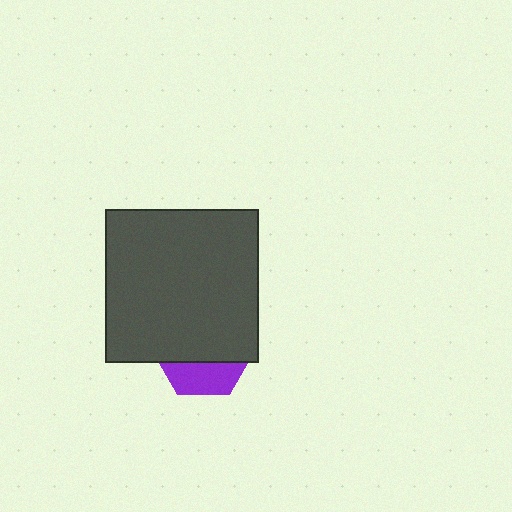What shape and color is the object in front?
The object in front is a dark gray square.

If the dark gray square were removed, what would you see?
You would see the complete purple hexagon.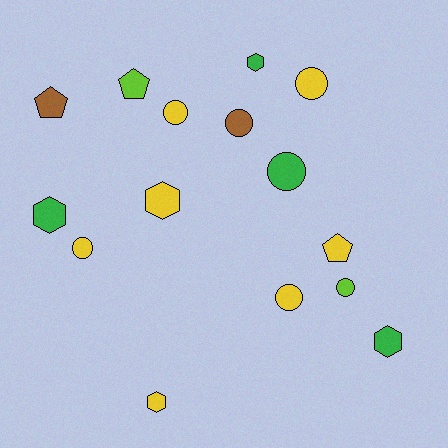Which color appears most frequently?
Yellow, with 7 objects.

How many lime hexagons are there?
There are no lime hexagons.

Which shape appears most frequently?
Circle, with 7 objects.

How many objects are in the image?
There are 15 objects.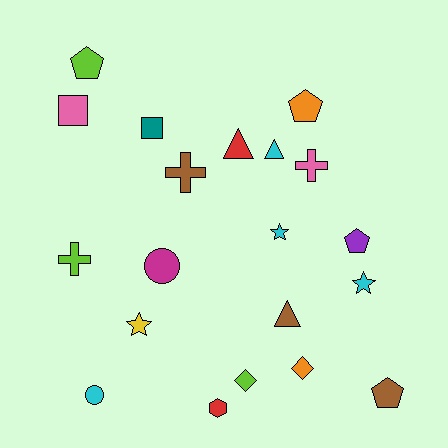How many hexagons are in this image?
There is 1 hexagon.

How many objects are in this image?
There are 20 objects.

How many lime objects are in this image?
There are 3 lime objects.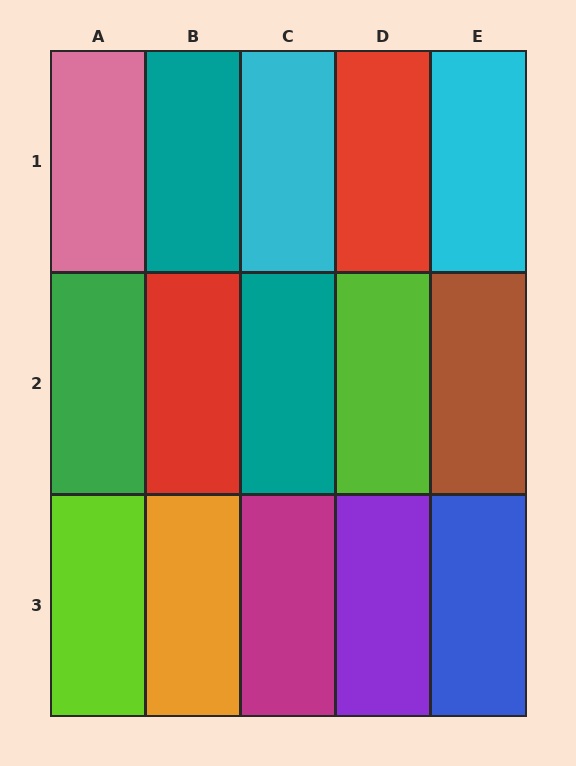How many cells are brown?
1 cell is brown.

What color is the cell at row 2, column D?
Lime.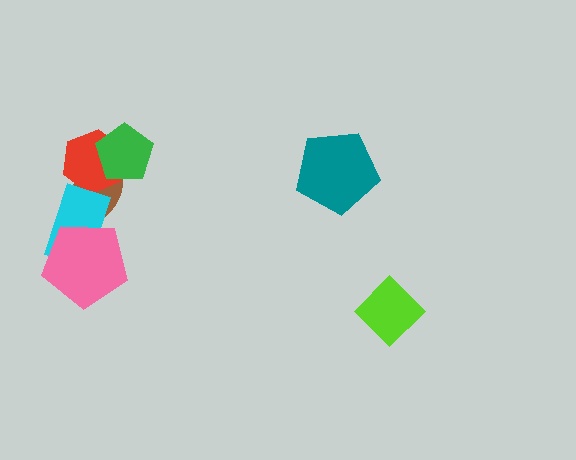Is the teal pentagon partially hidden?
No, no other shape covers it.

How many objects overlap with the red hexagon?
2 objects overlap with the red hexagon.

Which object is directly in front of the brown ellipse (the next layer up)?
The red hexagon is directly in front of the brown ellipse.